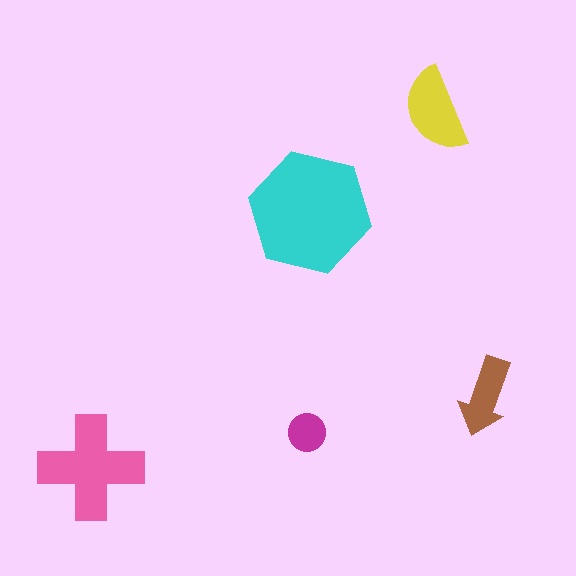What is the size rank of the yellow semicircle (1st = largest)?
3rd.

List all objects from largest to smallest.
The cyan hexagon, the pink cross, the yellow semicircle, the brown arrow, the magenta circle.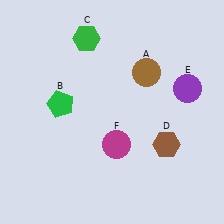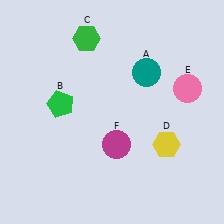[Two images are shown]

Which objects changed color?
A changed from brown to teal. D changed from brown to yellow. E changed from purple to pink.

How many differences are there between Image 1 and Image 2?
There are 3 differences between the two images.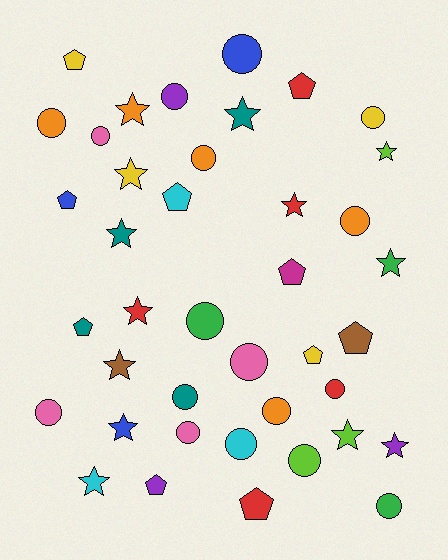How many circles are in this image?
There are 17 circles.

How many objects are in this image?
There are 40 objects.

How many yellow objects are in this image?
There are 4 yellow objects.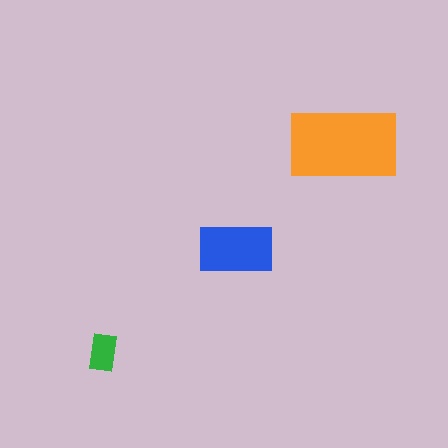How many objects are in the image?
There are 3 objects in the image.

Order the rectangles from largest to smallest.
the orange one, the blue one, the green one.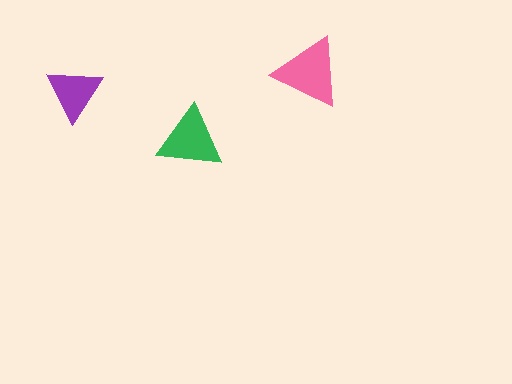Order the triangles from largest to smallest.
the pink one, the green one, the purple one.